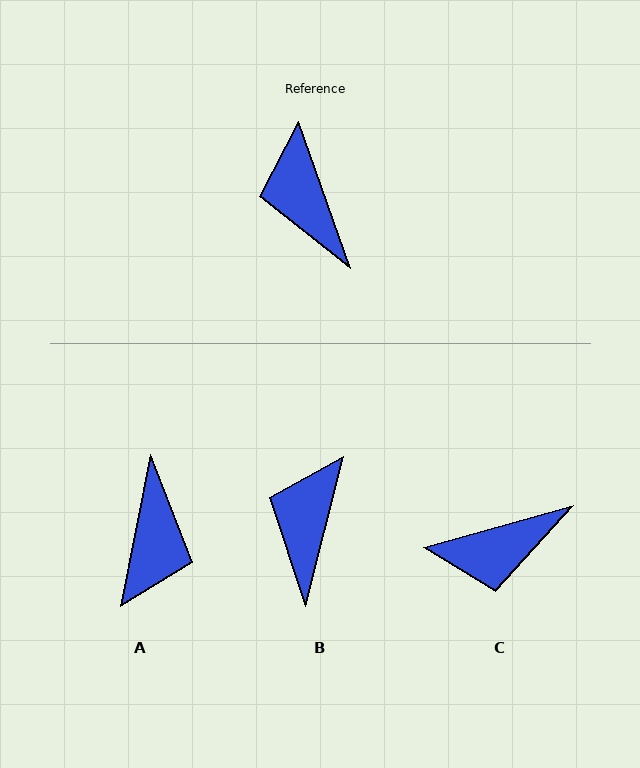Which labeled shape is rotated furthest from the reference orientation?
A, about 149 degrees away.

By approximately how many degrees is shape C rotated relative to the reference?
Approximately 86 degrees counter-clockwise.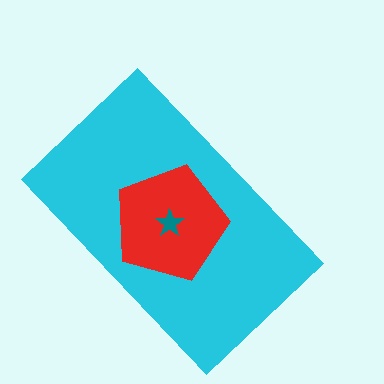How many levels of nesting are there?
3.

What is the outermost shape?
The cyan rectangle.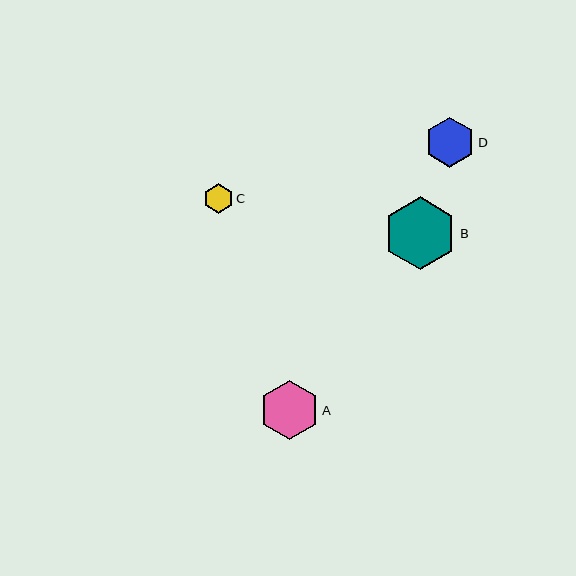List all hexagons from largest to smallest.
From largest to smallest: B, A, D, C.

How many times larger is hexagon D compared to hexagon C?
Hexagon D is approximately 1.7 times the size of hexagon C.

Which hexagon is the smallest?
Hexagon C is the smallest with a size of approximately 29 pixels.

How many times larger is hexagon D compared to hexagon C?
Hexagon D is approximately 1.7 times the size of hexagon C.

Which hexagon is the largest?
Hexagon B is the largest with a size of approximately 73 pixels.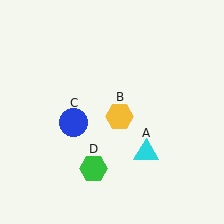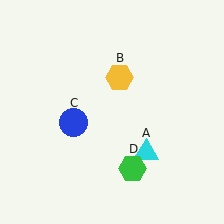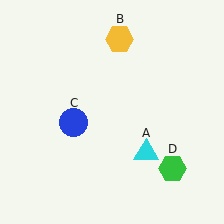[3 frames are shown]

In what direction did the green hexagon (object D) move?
The green hexagon (object D) moved right.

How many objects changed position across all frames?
2 objects changed position: yellow hexagon (object B), green hexagon (object D).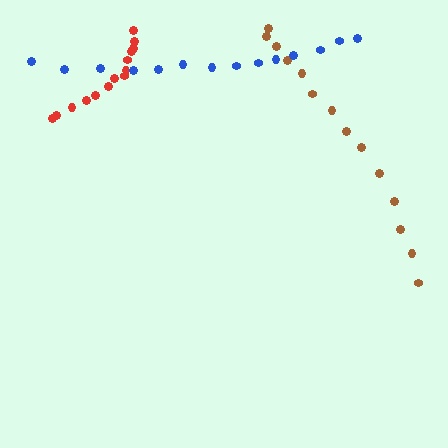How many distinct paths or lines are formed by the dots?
There are 3 distinct paths.